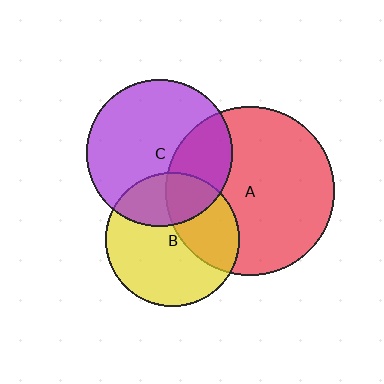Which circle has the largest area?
Circle A (red).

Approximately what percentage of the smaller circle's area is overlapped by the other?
Approximately 35%.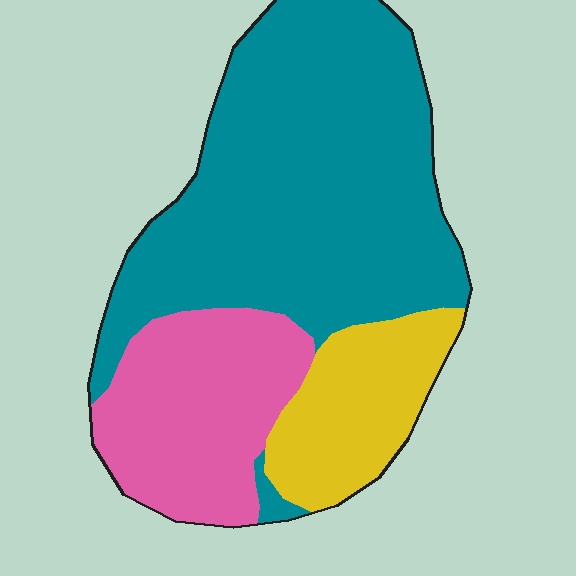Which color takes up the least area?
Yellow, at roughly 15%.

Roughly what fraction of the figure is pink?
Pink covers about 25% of the figure.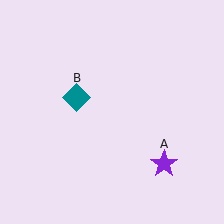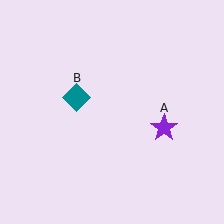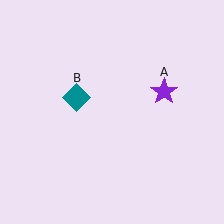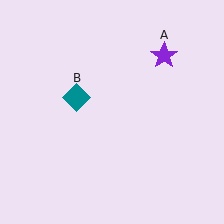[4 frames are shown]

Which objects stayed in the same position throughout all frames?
Teal diamond (object B) remained stationary.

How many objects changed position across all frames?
1 object changed position: purple star (object A).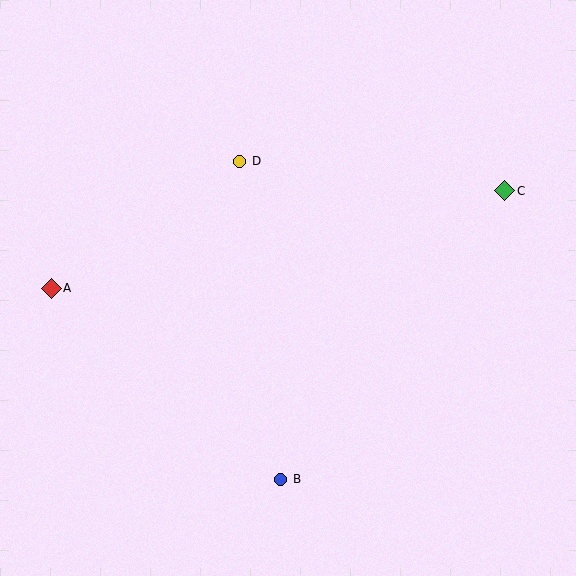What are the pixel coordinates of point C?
Point C is at (505, 191).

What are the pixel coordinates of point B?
Point B is at (281, 479).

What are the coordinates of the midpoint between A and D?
The midpoint between A and D is at (146, 225).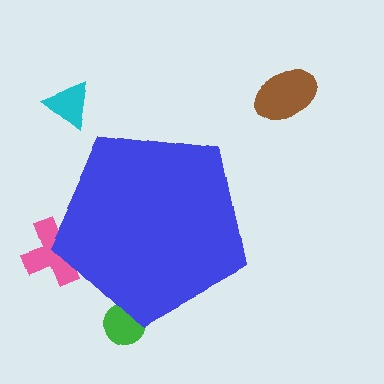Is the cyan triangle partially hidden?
No, the cyan triangle is fully visible.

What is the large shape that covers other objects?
A blue pentagon.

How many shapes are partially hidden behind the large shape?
2 shapes are partially hidden.